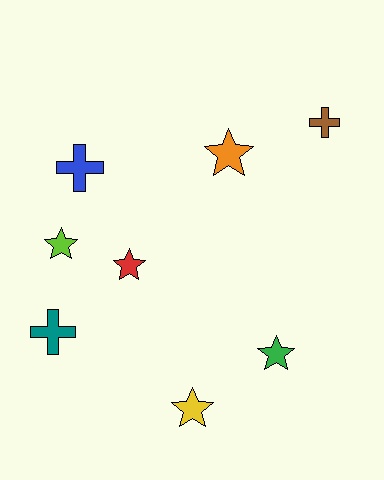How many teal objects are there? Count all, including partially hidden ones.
There is 1 teal object.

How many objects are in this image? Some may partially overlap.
There are 8 objects.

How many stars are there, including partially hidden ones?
There are 5 stars.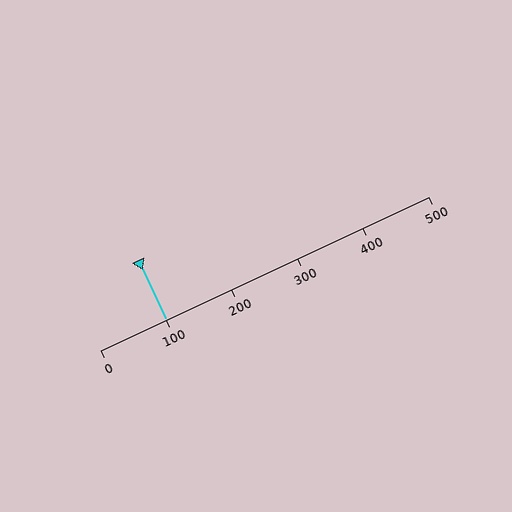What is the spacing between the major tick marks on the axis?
The major ticks are spaced 100 apart.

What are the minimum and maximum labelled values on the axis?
The axis runs from 0 to 500.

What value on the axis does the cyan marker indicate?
The marker indicates approximately 100.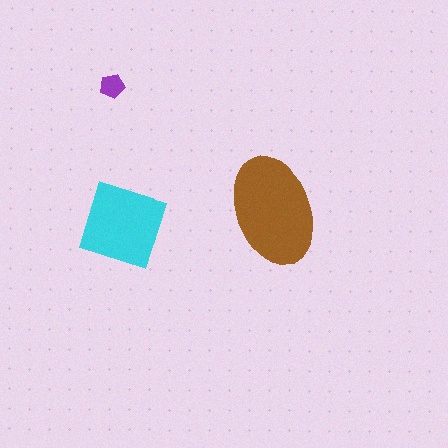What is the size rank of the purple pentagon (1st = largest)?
3rd.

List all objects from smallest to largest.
The purple pentagon, the cyan diamond, the brown ellipse.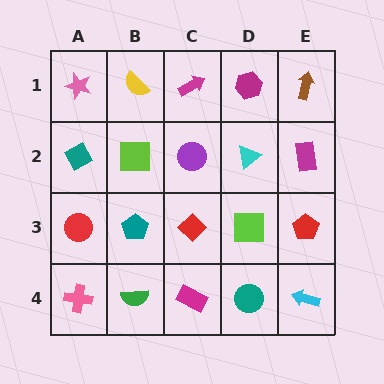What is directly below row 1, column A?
A teal diamond.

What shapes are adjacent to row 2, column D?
A magenta hexagon (row 1, column D), a lime square (row 3, column D), a purple circle (row 2, column C), a magenta rectangle (row 2, column E).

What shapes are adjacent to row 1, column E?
A magenta rectangle (row 2, column E), a magenta hexagon (row 1, column D).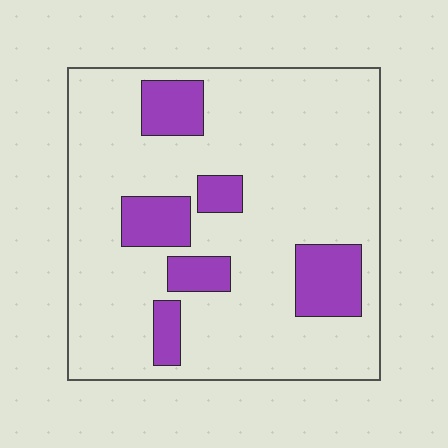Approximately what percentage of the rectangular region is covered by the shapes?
Approximately 20%.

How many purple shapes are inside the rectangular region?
6.